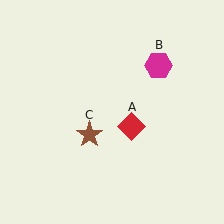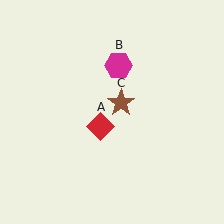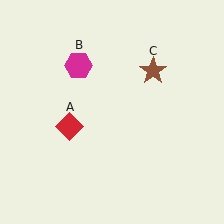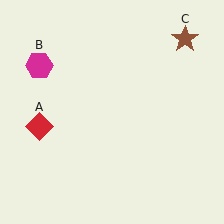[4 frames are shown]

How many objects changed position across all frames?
3 objects changed position: red diamond (object A), magenta hexagon (object B), brown star (object C).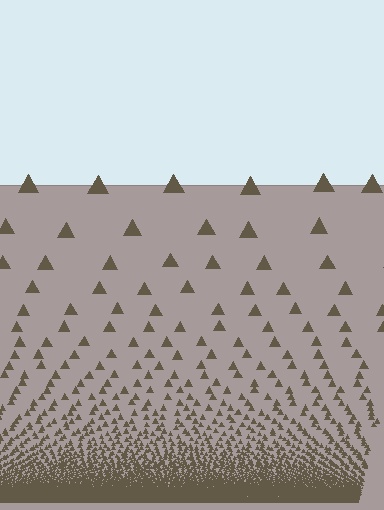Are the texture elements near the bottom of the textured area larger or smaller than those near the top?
Smaller. The gradient is inverted — elements near the bottom are smaller and denser.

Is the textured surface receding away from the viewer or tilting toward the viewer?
The surface appears to tilt toward the viewer. Texture elements get larger and sparser toward the top.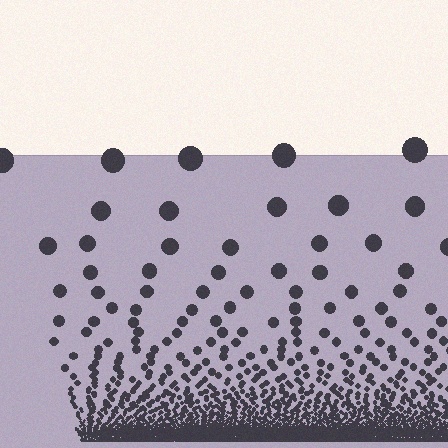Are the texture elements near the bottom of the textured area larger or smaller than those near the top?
Smaller. The gradient is inverted — elements near the bottom are smaller and denser.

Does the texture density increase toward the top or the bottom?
Density increases toward the bottom.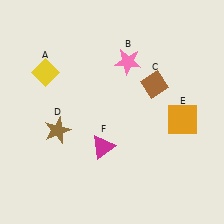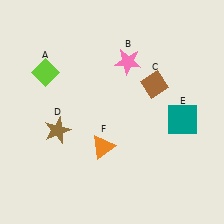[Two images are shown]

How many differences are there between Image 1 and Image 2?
There are 3 differences between the two images.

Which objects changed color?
A changed from yellow to lime. E changed from orange to teal. F changed from magenta to orange.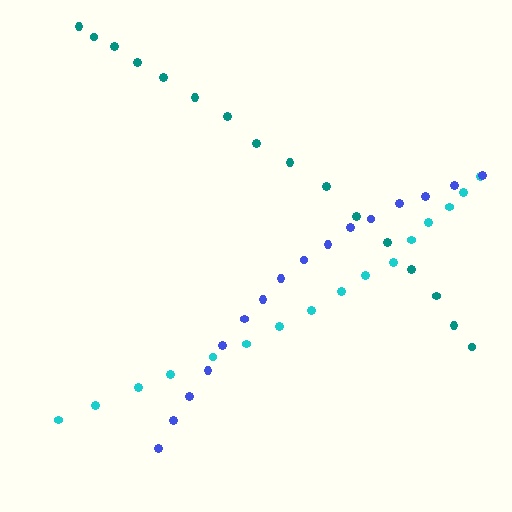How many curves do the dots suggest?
There are 3 distinct paths.